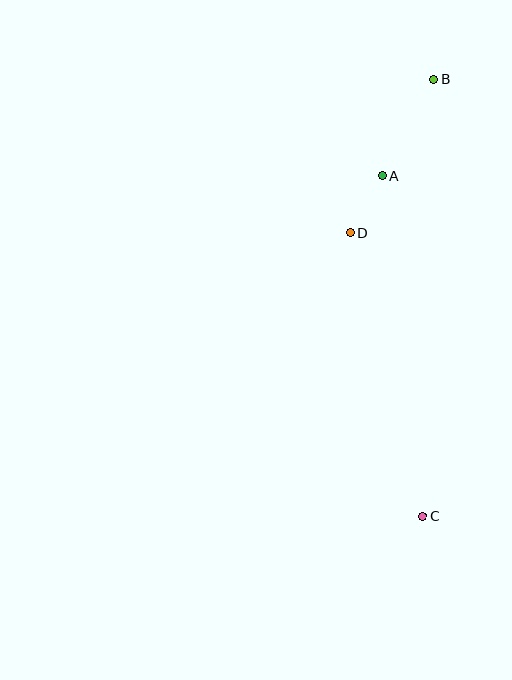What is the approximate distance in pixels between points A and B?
The distance between A and B is approximately 110 pixels.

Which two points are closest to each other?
Points A and D are closest to each other.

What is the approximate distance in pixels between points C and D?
The distance between C and D is approximately 292 pixels.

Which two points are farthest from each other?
Points B and C are farthest from each other.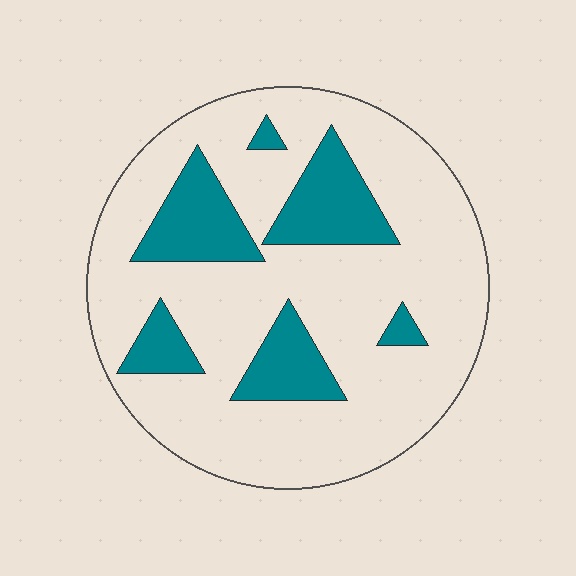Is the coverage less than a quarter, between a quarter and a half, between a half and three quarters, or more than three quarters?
Less than a quarter.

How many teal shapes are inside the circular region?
6.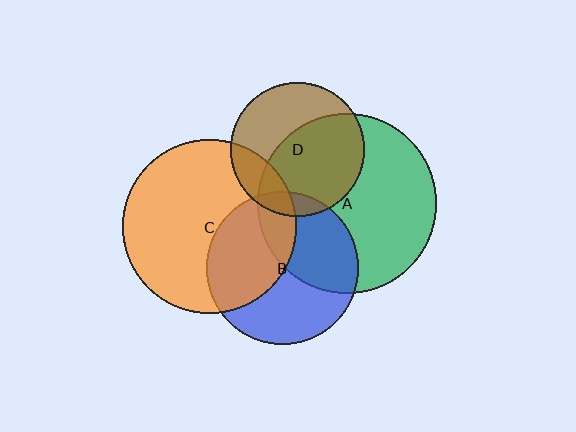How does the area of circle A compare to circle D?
Approximately 1.8 times.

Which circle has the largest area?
Circle A (green).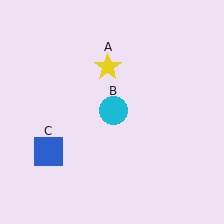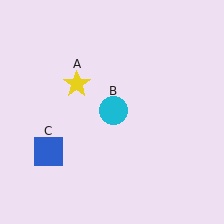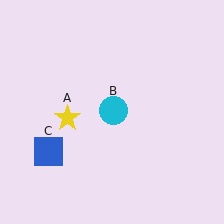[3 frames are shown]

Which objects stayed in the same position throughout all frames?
Cyan circle (object B) and blue square (object C) remained stationary.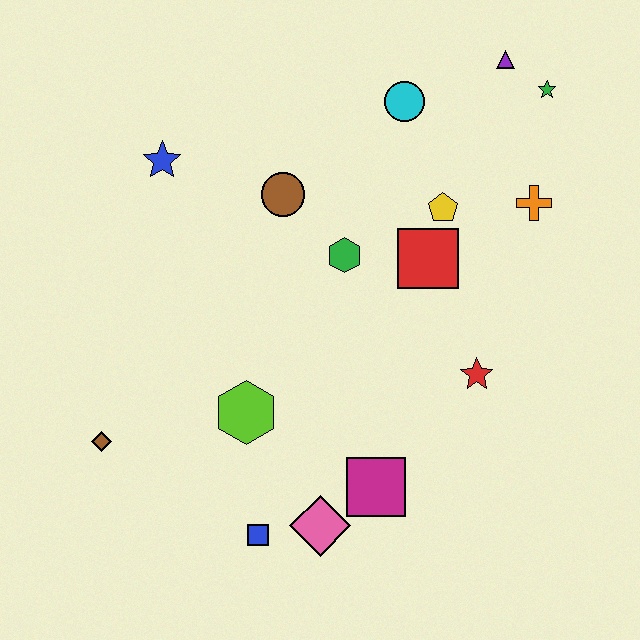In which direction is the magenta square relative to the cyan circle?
The magenta square is below the cyan circle.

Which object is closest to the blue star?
The brown circle is closest to the blue star.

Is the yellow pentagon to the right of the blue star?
Yes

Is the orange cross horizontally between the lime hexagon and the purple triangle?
No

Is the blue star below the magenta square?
No